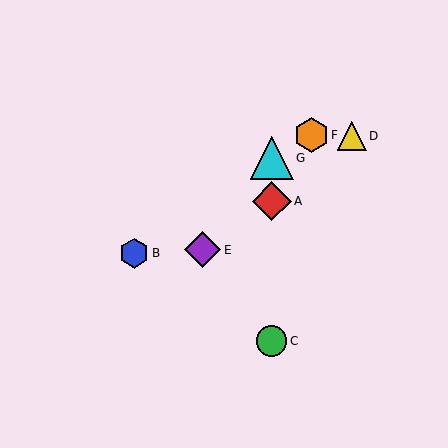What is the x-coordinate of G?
Object G is at x≈272.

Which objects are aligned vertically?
Objects A, C, G are aligned vertically.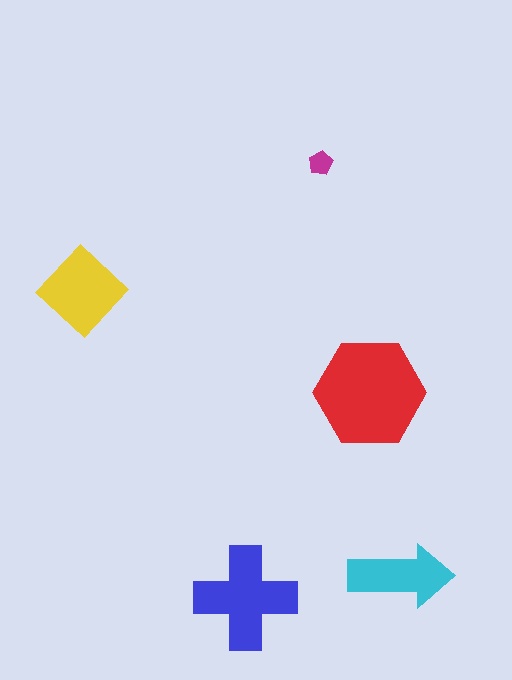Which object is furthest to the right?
The cyan arrow is rightmost.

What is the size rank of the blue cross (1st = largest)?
2nd.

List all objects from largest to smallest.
The red hexagon, the blue cross, the yellow diamond, the cyan arrow, the magenta pentagon.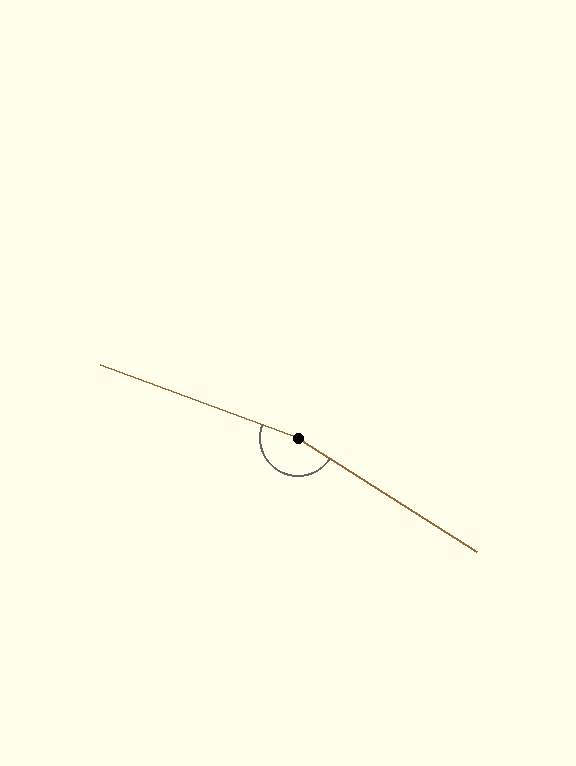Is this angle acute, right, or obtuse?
It is obtuse.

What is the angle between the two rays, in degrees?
Approximately 168 degrees.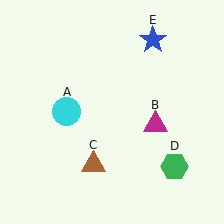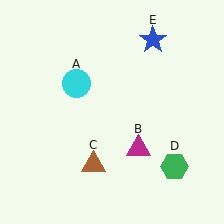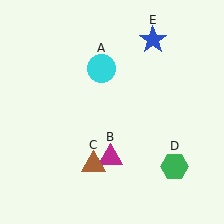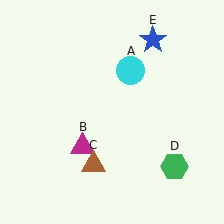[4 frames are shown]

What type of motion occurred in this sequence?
The cyan circle (object A), magenta triangle (object B) rotated clockwise around the center of the scene.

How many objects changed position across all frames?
2 objects changed position: cyan circle (object A), magenta triangle (object B).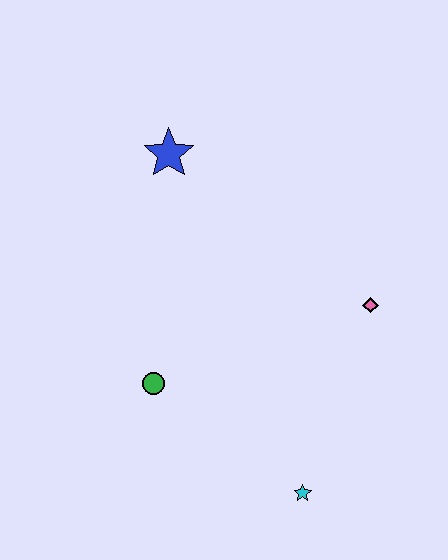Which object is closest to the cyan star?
The green circle is closest to the cyan star.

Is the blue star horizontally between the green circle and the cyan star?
Yes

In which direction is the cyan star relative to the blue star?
The cyan star is below the blue star.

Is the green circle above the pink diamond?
No